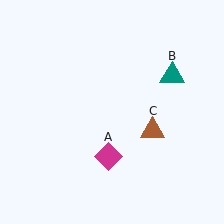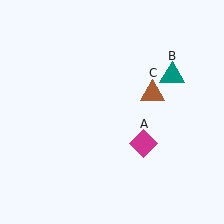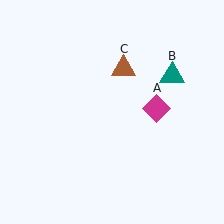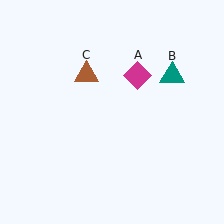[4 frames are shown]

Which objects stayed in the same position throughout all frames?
Teal triangle (object B) remained stationary.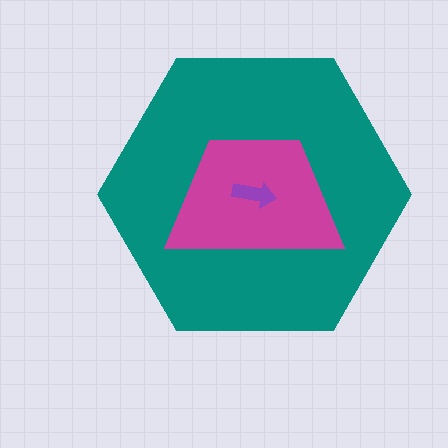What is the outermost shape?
The teal hexagon.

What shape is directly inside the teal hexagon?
The magenta trapezoid.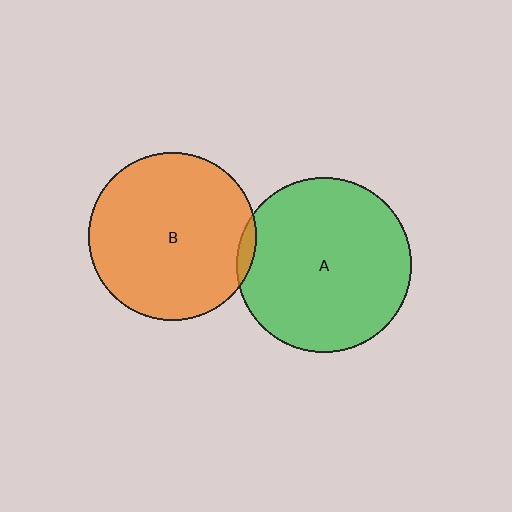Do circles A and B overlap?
Yes.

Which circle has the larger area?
Circle A (green).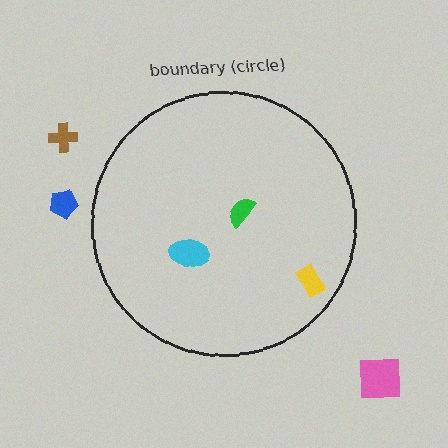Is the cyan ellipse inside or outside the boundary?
Inside.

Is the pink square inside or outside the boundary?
Outside.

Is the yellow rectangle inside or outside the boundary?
Inside.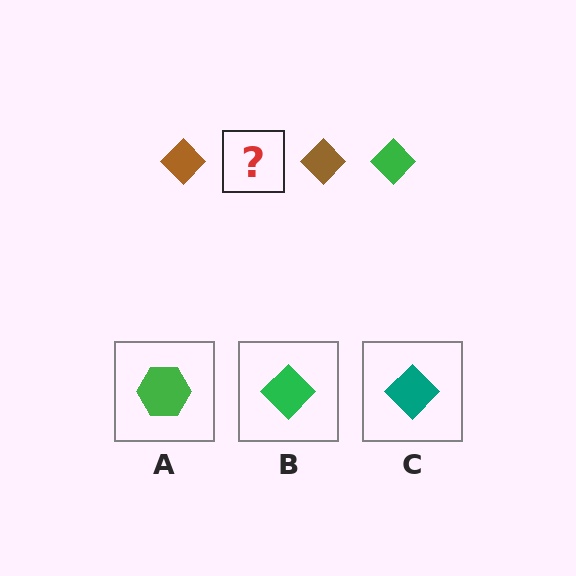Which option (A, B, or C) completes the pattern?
B.